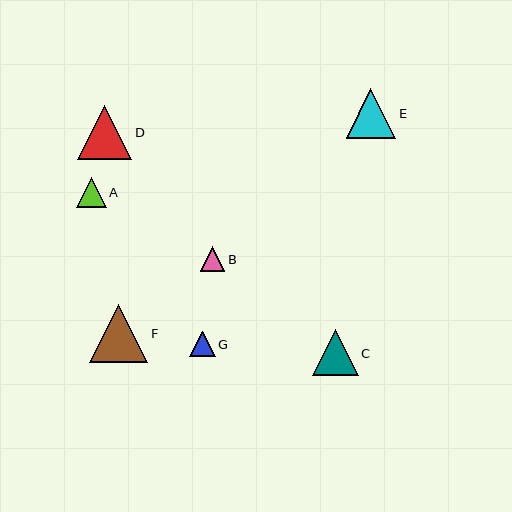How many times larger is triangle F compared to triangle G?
Triangle F is approximately 2.3 times the size of triangle G.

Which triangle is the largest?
Triangle F is the largest with a size of approximately 58 pixels.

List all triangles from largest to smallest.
From largest to smallest: F, D, E, C, A, G, B.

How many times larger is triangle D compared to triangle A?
Triangle D is approximately 1.8 times the size of triangle A.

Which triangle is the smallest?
Triangle B is the smallest with a size of approximately 25 pixels.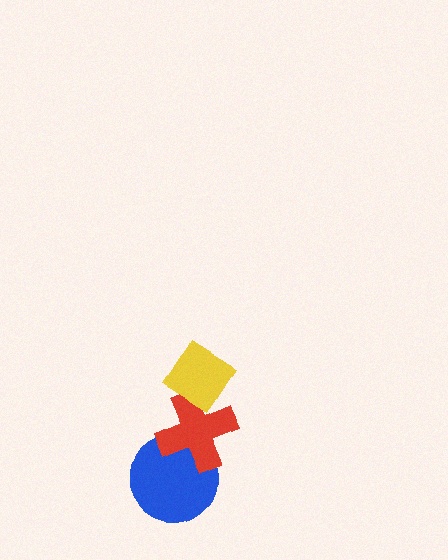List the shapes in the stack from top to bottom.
From top to bottom: the yellow diamond, the red cross, the blue circle.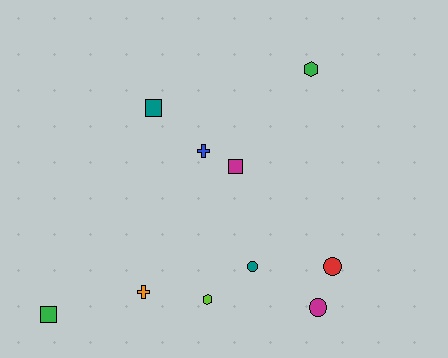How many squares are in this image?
There are 3 squares.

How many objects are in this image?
There are 10 objects.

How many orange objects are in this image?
There is 1 orange object.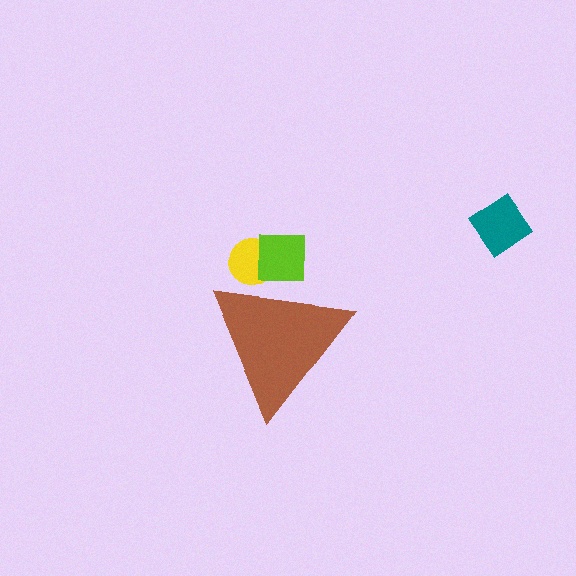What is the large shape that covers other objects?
A brown triangle.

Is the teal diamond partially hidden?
No, the teal diamond is fully visible.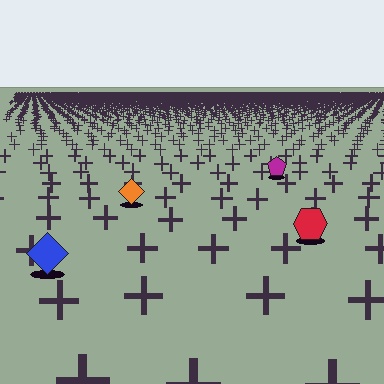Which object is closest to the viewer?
The blue diamond is closest. The texture marks near it are larger and more spread out.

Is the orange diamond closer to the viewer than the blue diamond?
No. The blue diamond is closer — you can tell from the texture gradient: the ground texture is coarser near it.